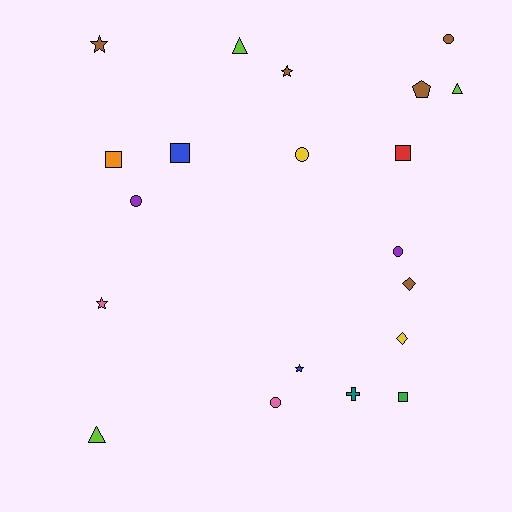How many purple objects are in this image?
There are 2 purple objects.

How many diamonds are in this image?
There are 2 diamonds.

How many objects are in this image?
There are 20 objects.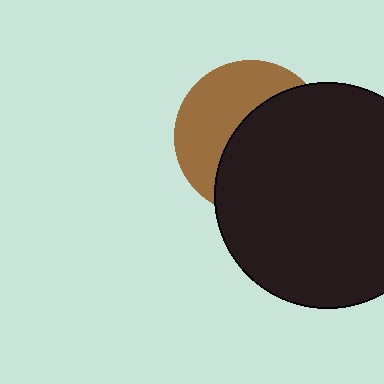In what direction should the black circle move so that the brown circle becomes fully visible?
The black circle should move right. That is the shortest direction to clear the overlap and leave the brown circle fully visible.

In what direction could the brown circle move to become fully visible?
The brown circle could move left. That would shift it out from behind the black circle entirely.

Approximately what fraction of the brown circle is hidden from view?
Roughly 56% of the brown circle is hidden behind the black circle.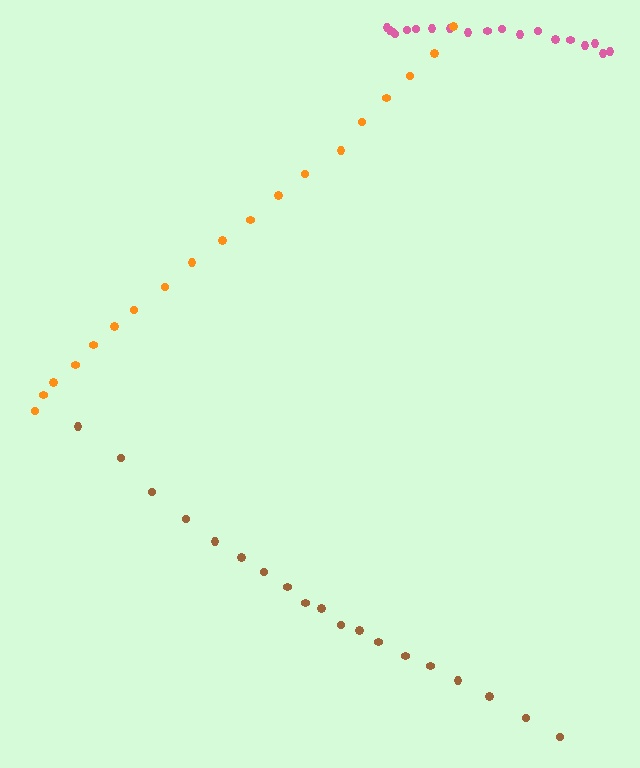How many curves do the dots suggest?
There are 3 distinct paths.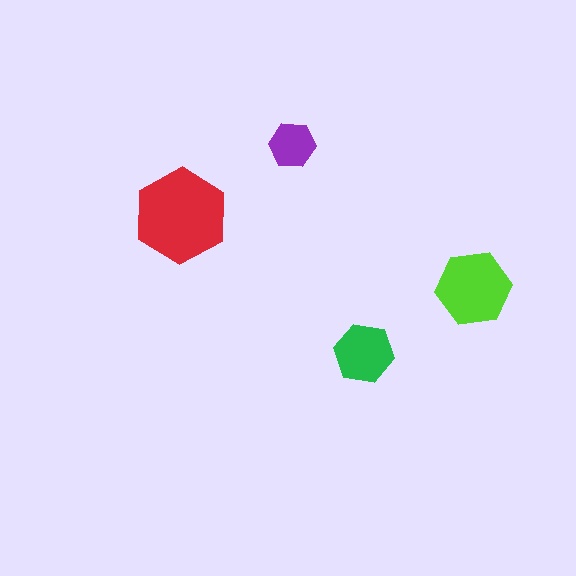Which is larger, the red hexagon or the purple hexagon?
The red one.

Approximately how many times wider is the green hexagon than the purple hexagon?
About 1.5 times wider.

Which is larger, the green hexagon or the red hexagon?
The red one.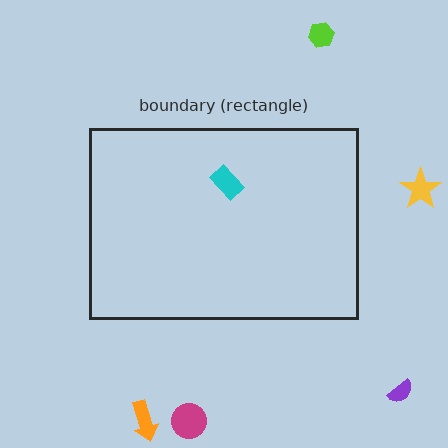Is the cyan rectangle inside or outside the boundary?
Inside.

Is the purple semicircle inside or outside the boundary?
Outside.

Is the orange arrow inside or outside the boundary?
Outside.